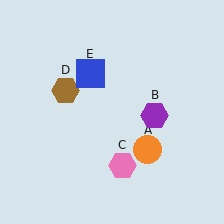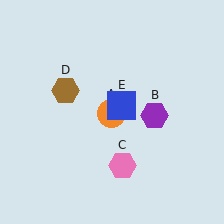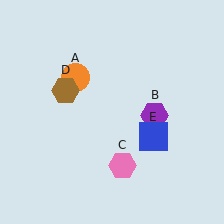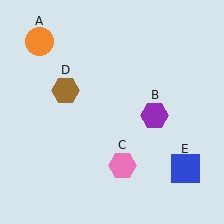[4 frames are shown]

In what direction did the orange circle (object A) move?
The orange circle (object A) moved up and to the left.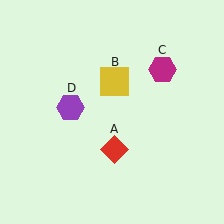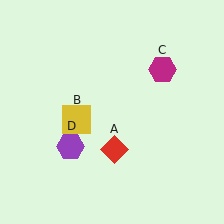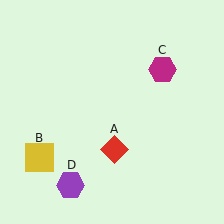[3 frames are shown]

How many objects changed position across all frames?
2 objects changed position: yellow square (object B), purple hexagon (object D).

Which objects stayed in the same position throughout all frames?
Red diamond (object A) and magenta hexagon (object C) remained stationary.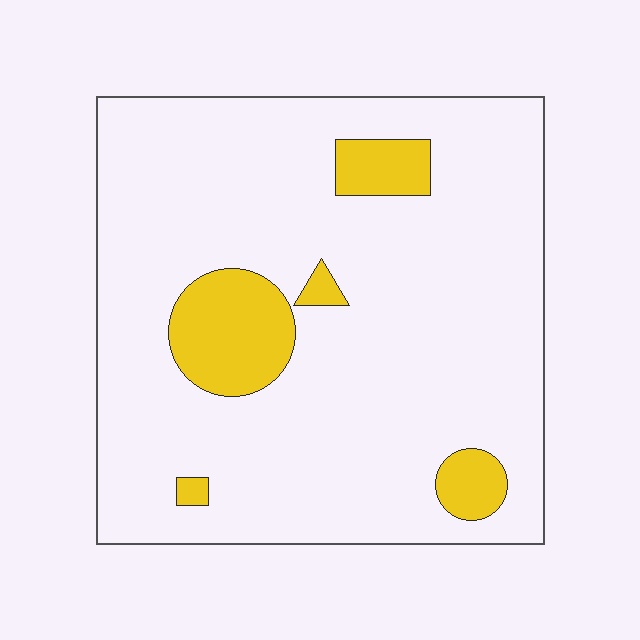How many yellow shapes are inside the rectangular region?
5.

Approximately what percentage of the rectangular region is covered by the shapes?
Approximately 10%.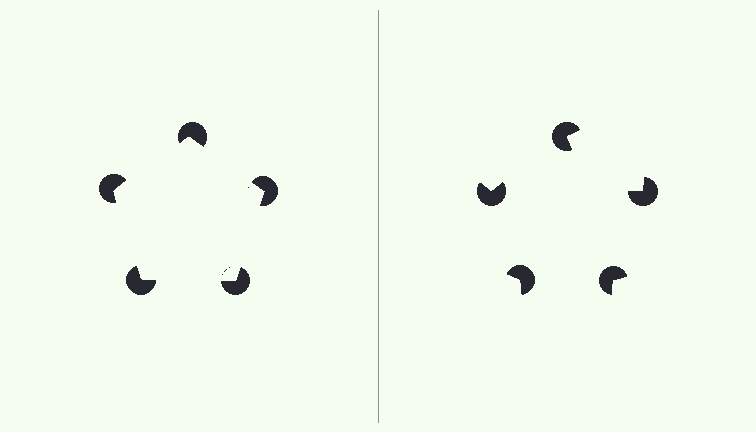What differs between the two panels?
The pac-man discs are positioned identically on both sides; only the wedge orientations differ. On the left they align to a pentagon; on the right they are misaligned.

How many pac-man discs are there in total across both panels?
10 — 5 on each side.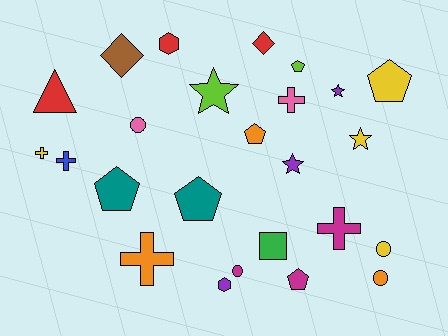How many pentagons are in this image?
There are 6 pentagons.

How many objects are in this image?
There are 25 objects.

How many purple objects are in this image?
There are 3 purple objects.